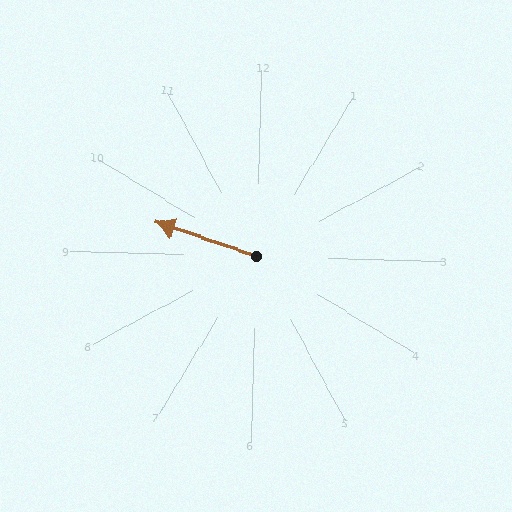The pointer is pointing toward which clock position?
Roughly 10 o'clock.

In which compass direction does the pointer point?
West.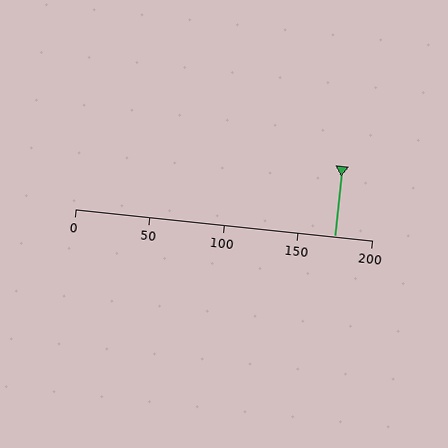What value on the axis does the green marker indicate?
The marker indicates approximately 175.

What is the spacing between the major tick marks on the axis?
The major ticks are spaced 50 apart.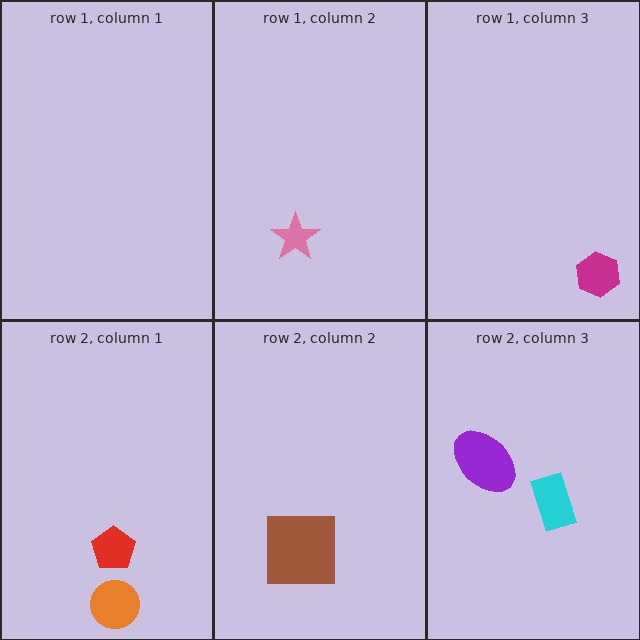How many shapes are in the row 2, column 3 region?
2.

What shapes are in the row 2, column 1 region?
The red pentagon, the orange circle.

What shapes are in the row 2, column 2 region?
The brown square.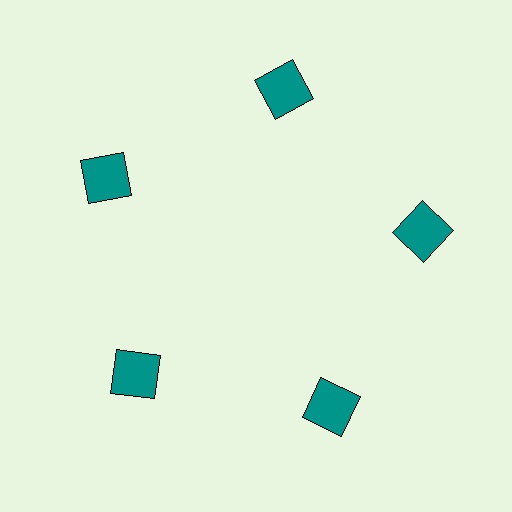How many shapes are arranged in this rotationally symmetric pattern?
There are 5 shapes, arranged in 5 groups of 1.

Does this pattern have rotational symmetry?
Yes, this pattern has 5-fold rotational symmetry. It looks the same after rotating 72 degrees around the center.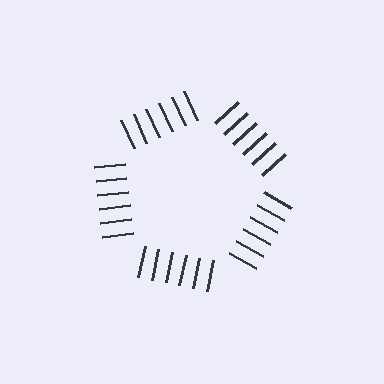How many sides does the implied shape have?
5 sides — the line-ends trace a pentagon.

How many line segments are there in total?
30 — 6 along each of the 5 edges.